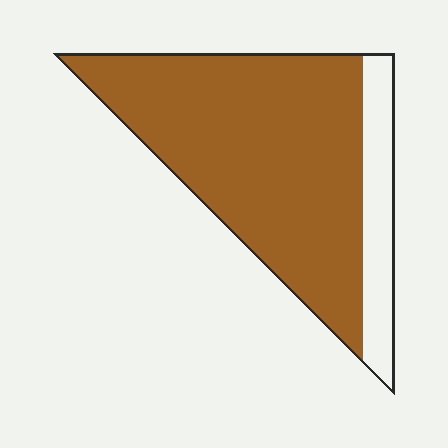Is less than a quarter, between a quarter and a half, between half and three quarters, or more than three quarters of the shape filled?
More than three quarters.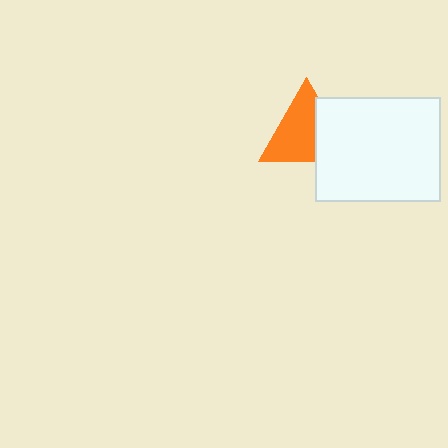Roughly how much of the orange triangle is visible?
Most of it is visible (roughly 66%).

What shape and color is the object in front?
The object in front is a white rectangle.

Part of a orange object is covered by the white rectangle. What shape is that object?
It is a triangle.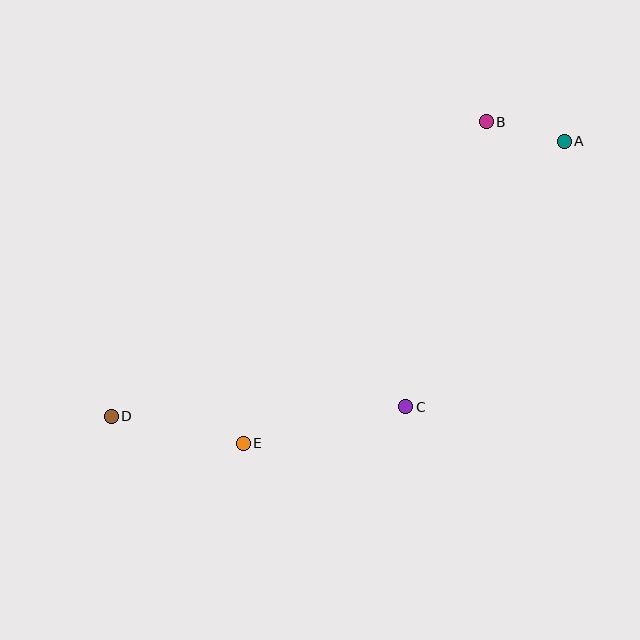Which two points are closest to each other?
Points A and B are closest to each other.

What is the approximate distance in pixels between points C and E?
The distance between C and E is approximately 167 pixels.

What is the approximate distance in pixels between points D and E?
The distance between D and E is approximately 135 pixels.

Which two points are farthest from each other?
Points A and D are farthest from each other.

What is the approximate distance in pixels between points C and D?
The distance between C and D is approximately 295 pixels.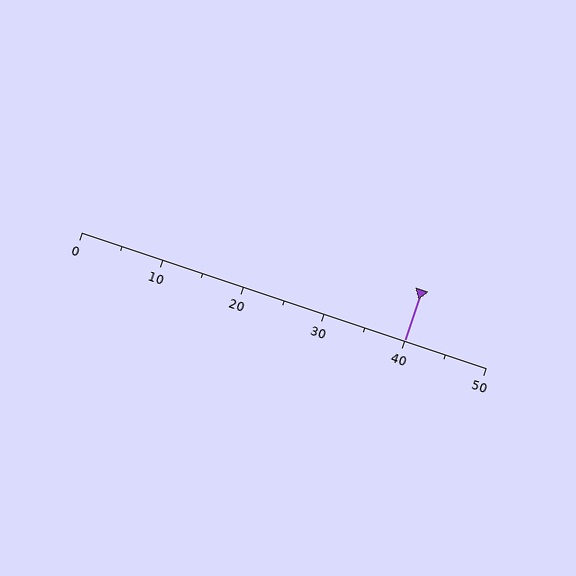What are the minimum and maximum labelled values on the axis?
The axis runs from 0 to 50.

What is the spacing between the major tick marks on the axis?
The major ticks are spaced 10 apart.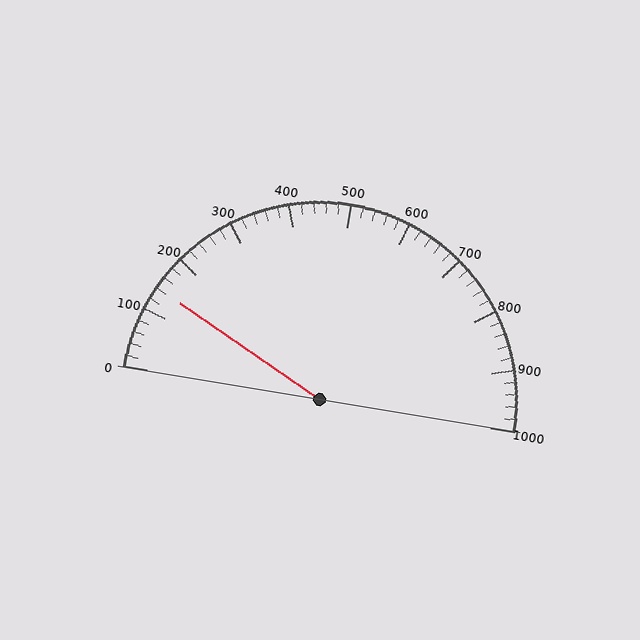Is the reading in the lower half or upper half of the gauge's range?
The reading is in the lower half of the range (0 to 1000).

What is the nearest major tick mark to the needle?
The nearest major tick mark is 100.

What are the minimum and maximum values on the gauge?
The gauge ranges from 0 to 1000.